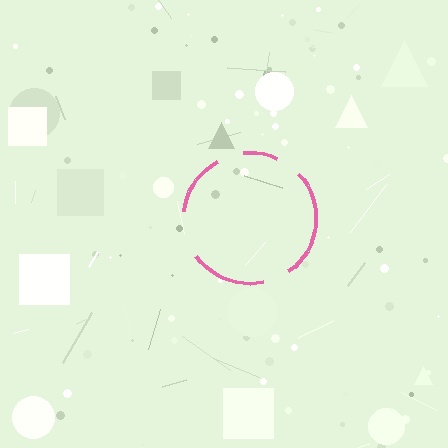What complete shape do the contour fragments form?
The contour fragments form a circle.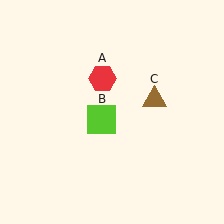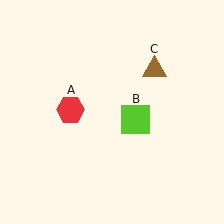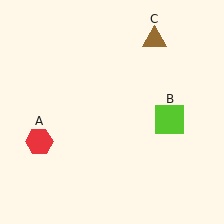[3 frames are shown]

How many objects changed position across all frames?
3 objects changed position: red hexagon (object A), lime square (object B), brown triangle (object C).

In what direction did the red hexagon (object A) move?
The red hexagon (object A) moved down and to the left.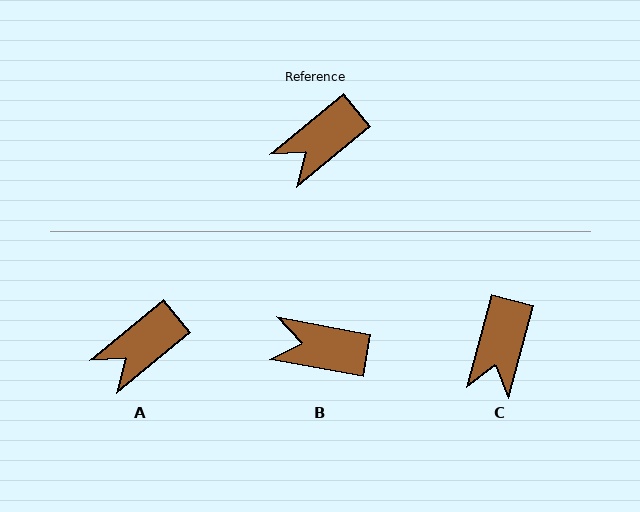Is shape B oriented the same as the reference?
No, it is off by about 50 degrees.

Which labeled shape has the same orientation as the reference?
A.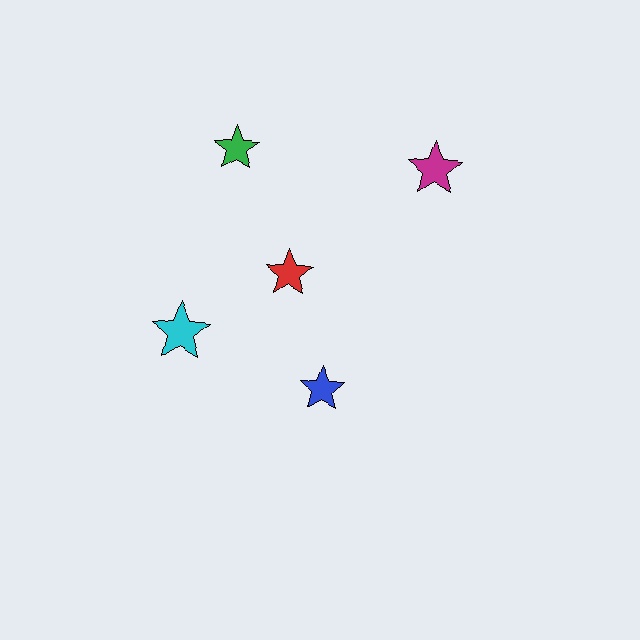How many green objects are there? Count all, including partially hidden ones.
There is 1 green object.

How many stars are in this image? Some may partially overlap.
There are 5 stars.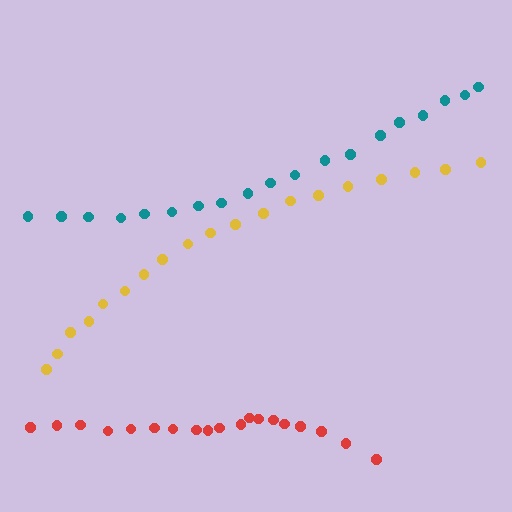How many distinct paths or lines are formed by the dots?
There are 3 distinct paths.